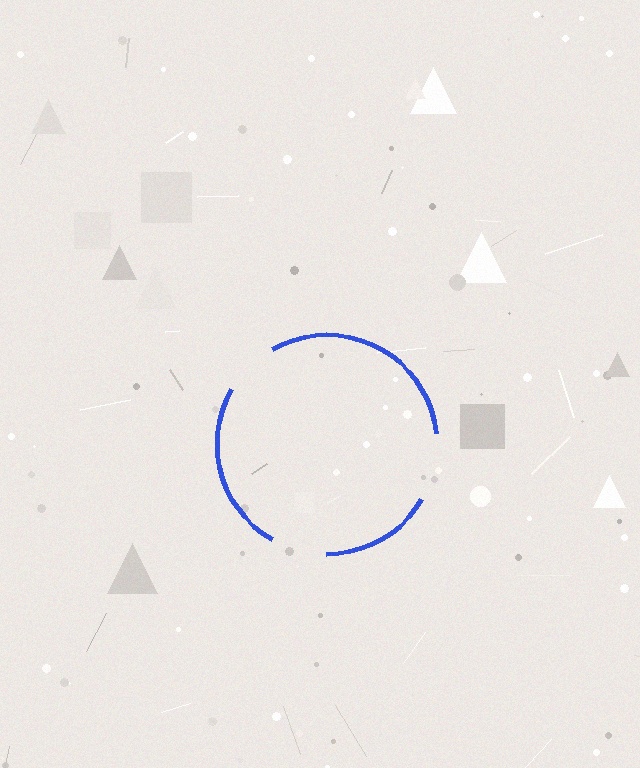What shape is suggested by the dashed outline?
The dashed outline suggests a circle.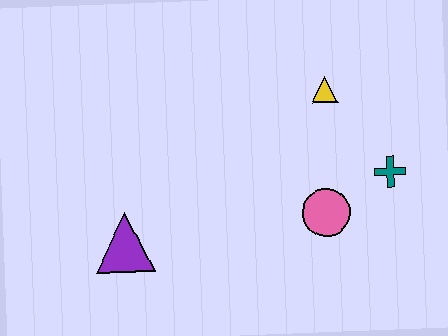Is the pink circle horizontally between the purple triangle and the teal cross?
Yes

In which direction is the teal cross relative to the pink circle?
The teal cross is to the right of the pink circle.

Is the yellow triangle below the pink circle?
No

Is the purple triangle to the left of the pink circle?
Yes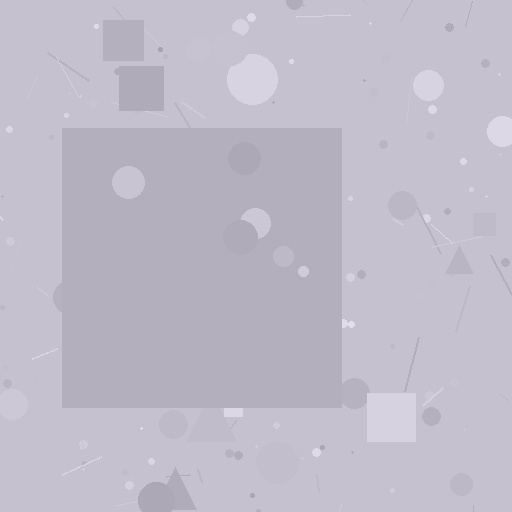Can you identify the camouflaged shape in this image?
The camouflaged shape is a square.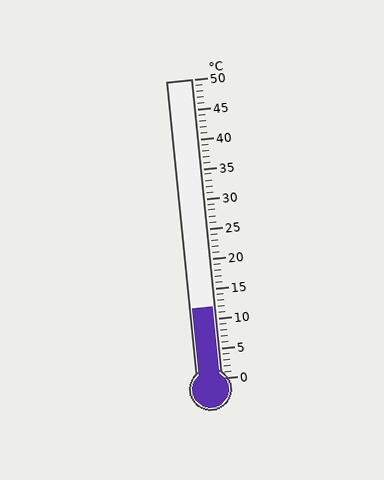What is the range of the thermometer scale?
The thermometer scale ranges from 0°C to 50°C.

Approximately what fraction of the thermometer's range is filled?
The thermometer is filled to approximately 25% of its range.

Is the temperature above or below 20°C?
The temperature is below 20°C.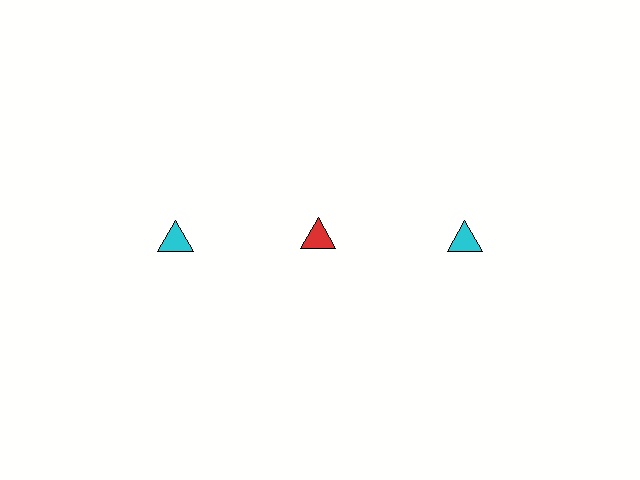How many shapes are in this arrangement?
There are 3 shapes arranged in a grid pattern.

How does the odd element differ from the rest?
It has a different color: red instead of cyan.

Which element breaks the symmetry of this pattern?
The red triangle in the top row, second from left column breaks the symmetry. All other shapes are cyan triangles.